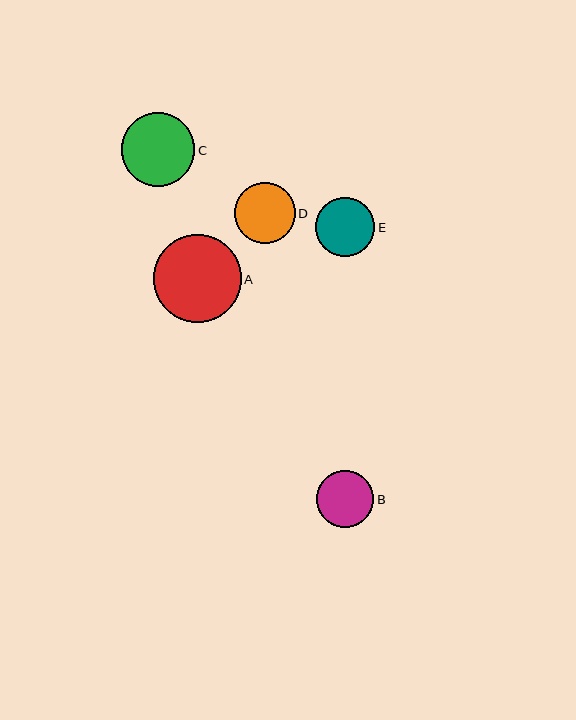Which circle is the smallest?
Circle B is the smallest with a size of approximately 57 pixels.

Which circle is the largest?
Circle A is the largest with a size of approximately 88 pixels.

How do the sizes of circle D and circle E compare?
Circle D and circle E are approximately the same size.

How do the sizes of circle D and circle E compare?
Circle D and circle E are approximately the same size.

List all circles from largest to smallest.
From largest to smallest: A, C, D, E, B.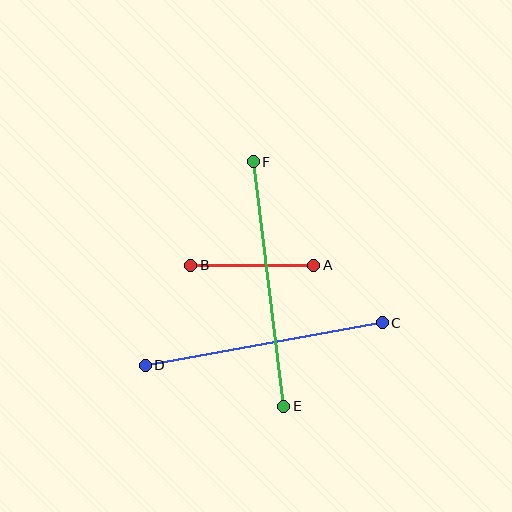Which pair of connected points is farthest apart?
Points E and F are farthest apart.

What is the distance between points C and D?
The distance is approximately 240 pixels.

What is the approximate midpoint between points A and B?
The midpoint is at approximately (252, 265) pixels.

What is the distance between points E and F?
The distance is approximately 247 pixels.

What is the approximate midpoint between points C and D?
The midpoint is at approximately (264, 344) pixels.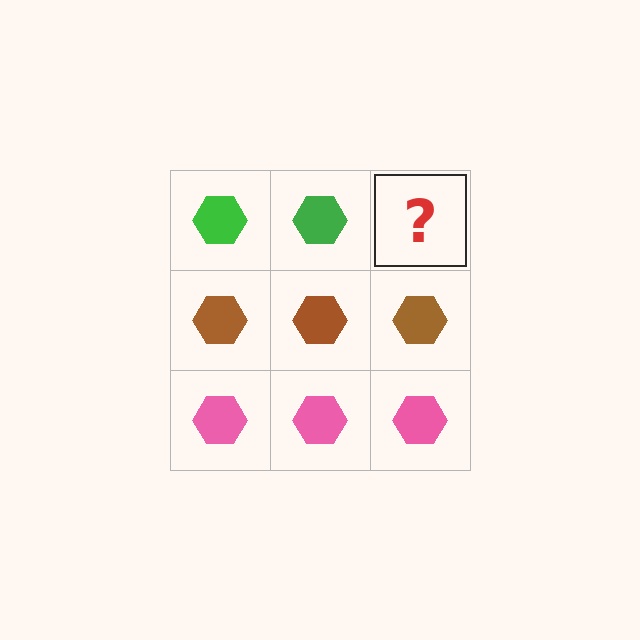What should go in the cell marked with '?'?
The missing cell should contain a green hexagon.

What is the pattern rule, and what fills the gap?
The rule is that each row has a consistent color. The gap should be filled with a green hexagon.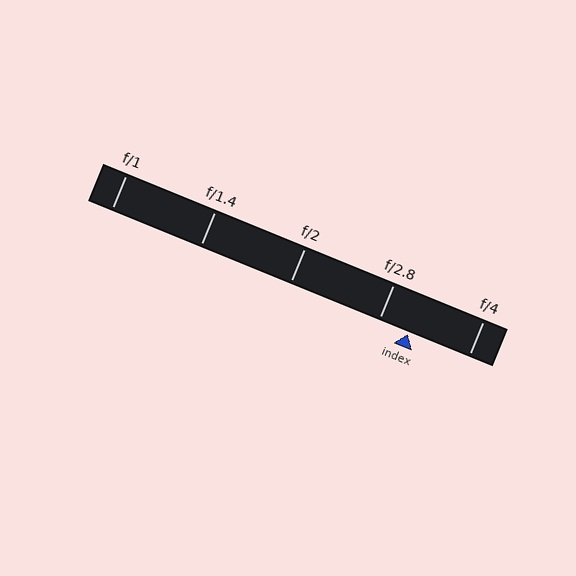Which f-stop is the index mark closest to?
The index mark is closest to f/2.8.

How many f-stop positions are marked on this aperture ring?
There are 5 f-stop positions marked.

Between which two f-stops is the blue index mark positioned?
The index mark is between f/2.8 and f/4.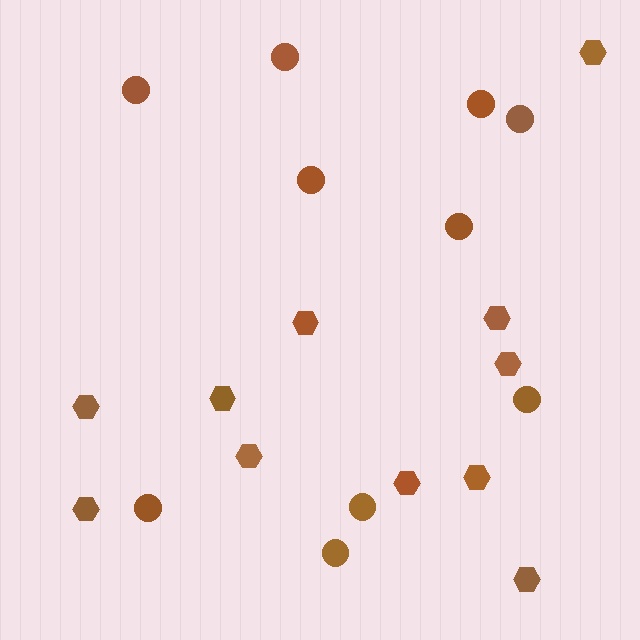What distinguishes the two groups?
There are 2 groups: one group of hexagons (11) and one group of circles (10).